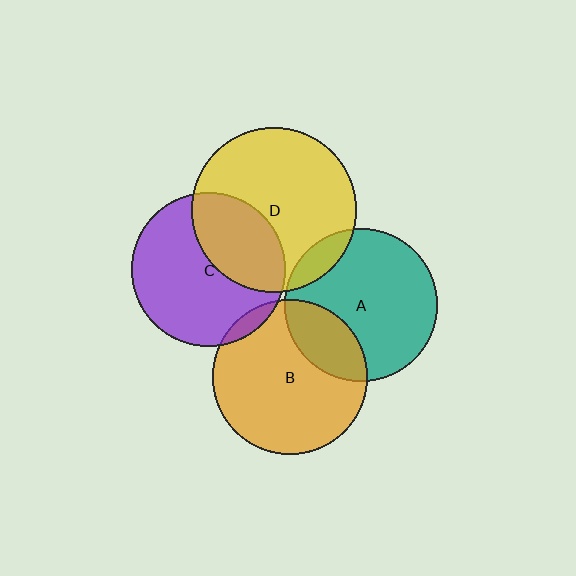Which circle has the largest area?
Circle D (yellow).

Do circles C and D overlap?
Yes.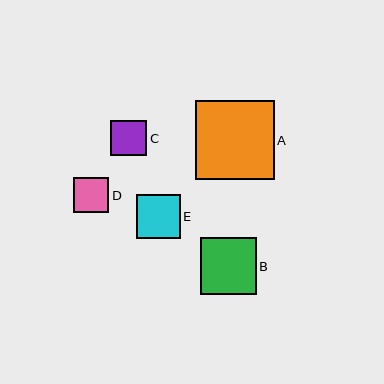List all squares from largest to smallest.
From largest to smallest: A, B, E, C, D.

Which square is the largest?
Square A is the largest with a size of approximately 79 pixels.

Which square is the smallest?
Square D is the smallest with a size of approximately 35 pixels.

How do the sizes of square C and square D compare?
Square C and square D are approximately the same size.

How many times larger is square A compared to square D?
Square A is approximately 2.2 times the size of square D.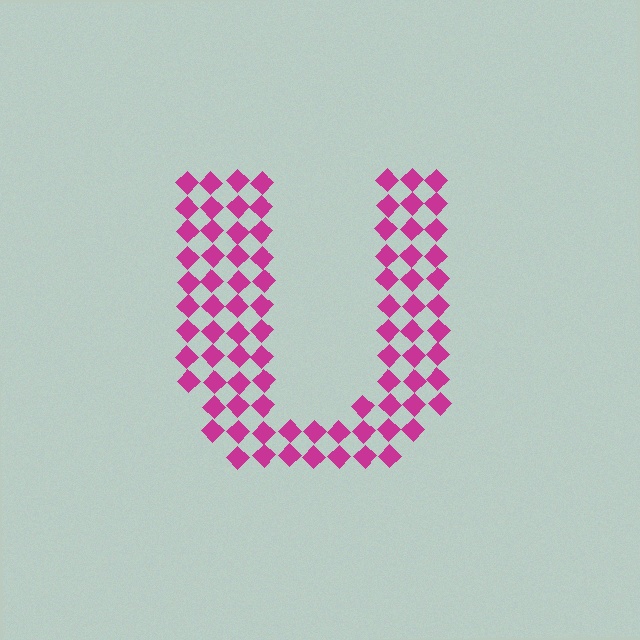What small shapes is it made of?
It is made of small diamonds.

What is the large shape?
The large shape is the letter U.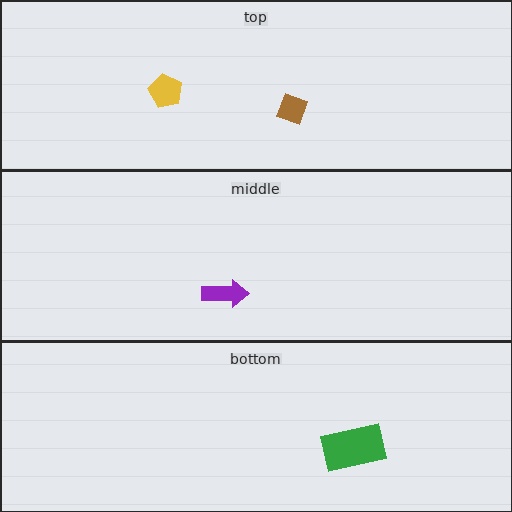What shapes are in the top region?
The yellow pentagon, the brown diamond.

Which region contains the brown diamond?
The top region.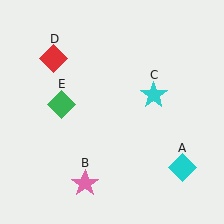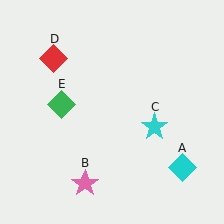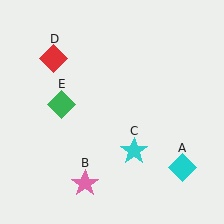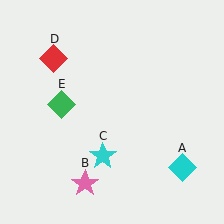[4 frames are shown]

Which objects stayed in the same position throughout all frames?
Cyan diamond (object A) and pink star (object B) and red diamond (object D) and green diamond (object E) remained stationary.